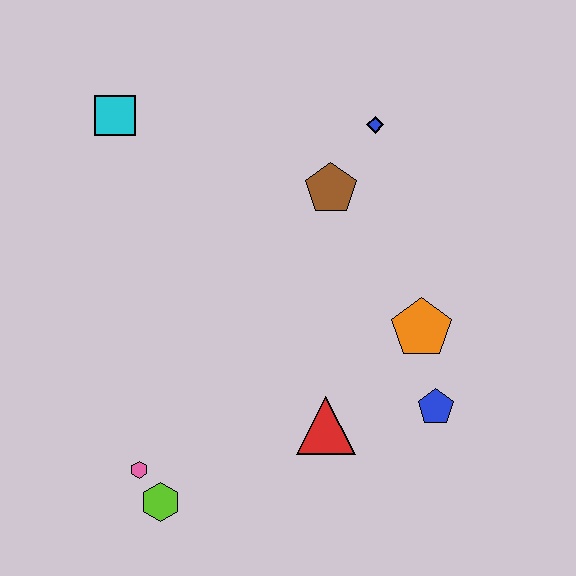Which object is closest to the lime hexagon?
The pink hexagon is closest to the lime hexagon.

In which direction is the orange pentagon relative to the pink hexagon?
The orange pentagon is to the right of the pink hexagon.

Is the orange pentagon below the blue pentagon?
No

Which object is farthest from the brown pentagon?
The lime hexagon is farthest from the brown pentagon.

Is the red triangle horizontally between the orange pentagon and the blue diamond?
No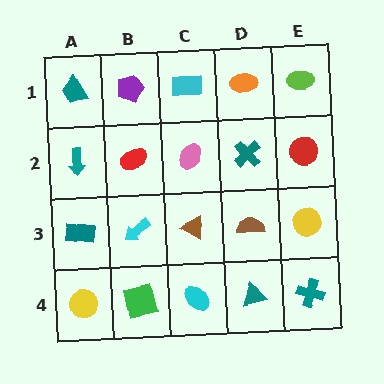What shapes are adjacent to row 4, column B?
A cyan arrow (row 3, column B), a yellow circle (row 4, column A), a cyan ellipse (row 4, column C).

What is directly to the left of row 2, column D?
A pink ellipse.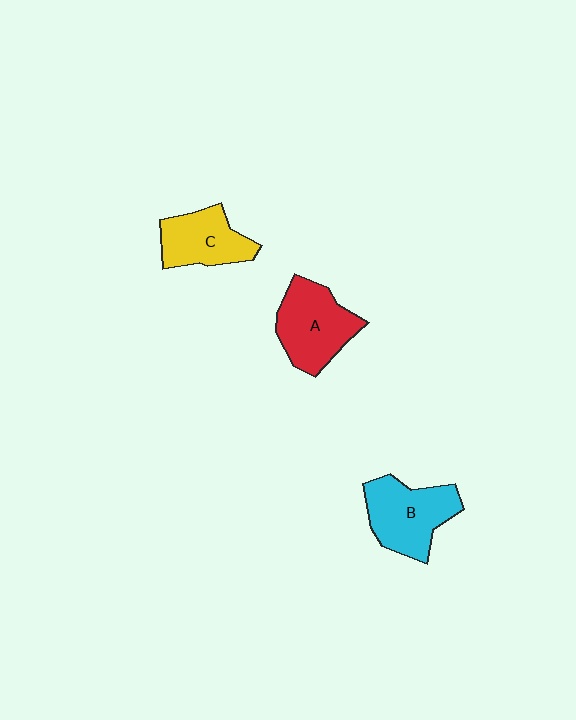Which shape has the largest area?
Shape B (cyan).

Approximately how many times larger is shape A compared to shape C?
Approximately 1.2 times.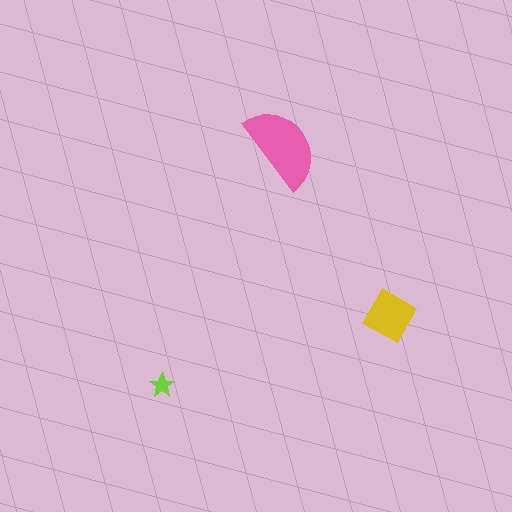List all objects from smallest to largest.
The lime star, the yellow square, the pink semicircle.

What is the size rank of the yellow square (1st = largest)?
2nd.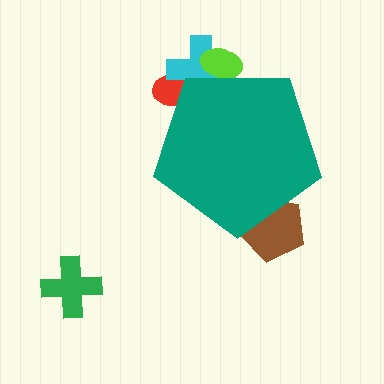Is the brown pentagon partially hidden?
Yes, the brown pentagon is partially hidden behind the teal pentagon.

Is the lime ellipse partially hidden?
Yes, the lime ellipse is partially hidden behind the teal pentagon.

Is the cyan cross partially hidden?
Yes, the cyan cross is partially hidden behind the teal pentagon.